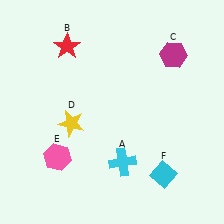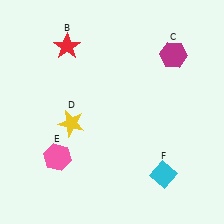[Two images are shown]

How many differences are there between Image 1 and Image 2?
There is 1 difference between the two images.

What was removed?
The cyan cross (A) was removed in Image 2.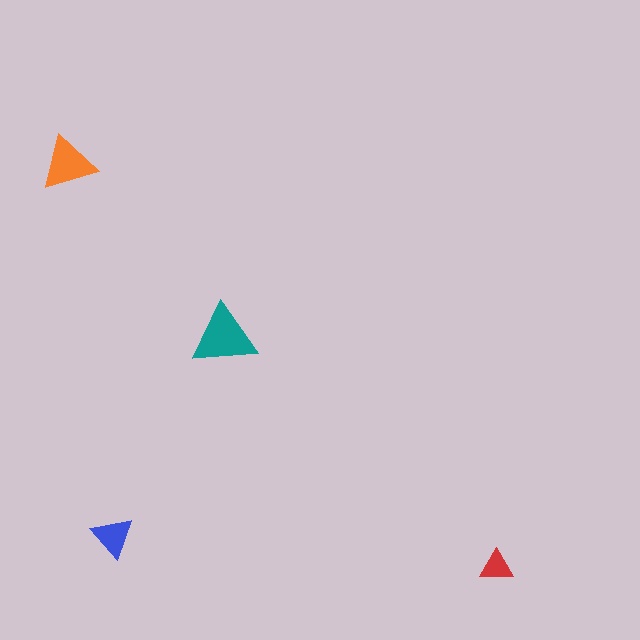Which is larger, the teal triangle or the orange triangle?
The teal one.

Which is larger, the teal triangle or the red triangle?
The teal one.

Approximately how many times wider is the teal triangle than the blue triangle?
About 1.5 times wider.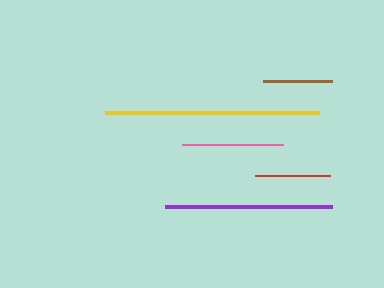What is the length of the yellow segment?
The yellow segment is approximately 214 pixels long.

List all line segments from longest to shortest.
From longest to shortest: yellow, purple, pink, red, brown.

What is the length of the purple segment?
The purple segment is approximately 166 pixels long.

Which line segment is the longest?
The yellow line is the longest at approximately 214 pixels.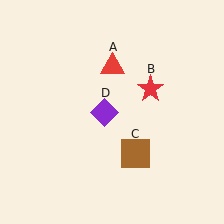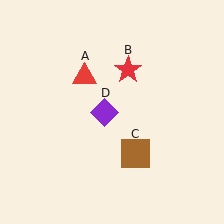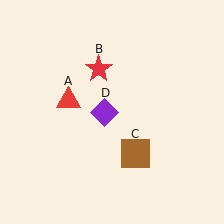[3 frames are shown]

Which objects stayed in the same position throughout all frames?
Brown square (object C) and purple diamond (object D) remained stationary.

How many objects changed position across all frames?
2 objects changed position: red triangle (object A), red star (object B).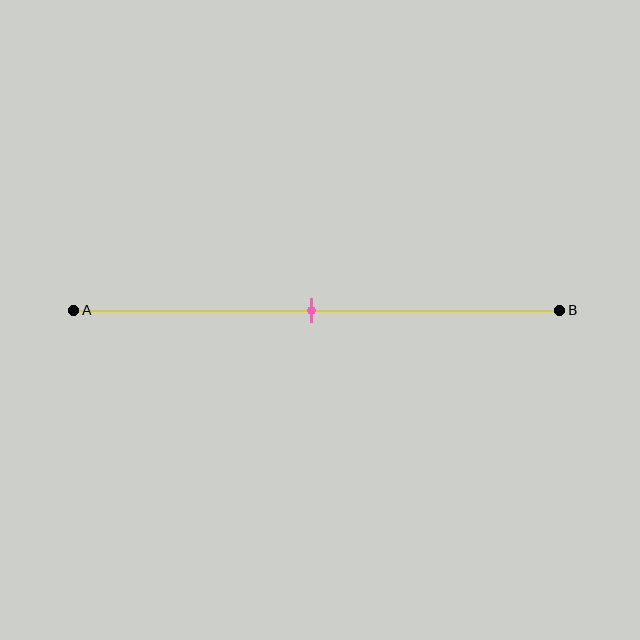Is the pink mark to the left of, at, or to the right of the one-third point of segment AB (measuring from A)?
The pink mark is to the right of the one-third point of segment AB.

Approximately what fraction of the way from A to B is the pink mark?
The pink mark is approximately 50% of the way from A to B.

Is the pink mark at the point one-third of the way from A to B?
No, the mark is at about 50% from A, not at the 33% one-third point.